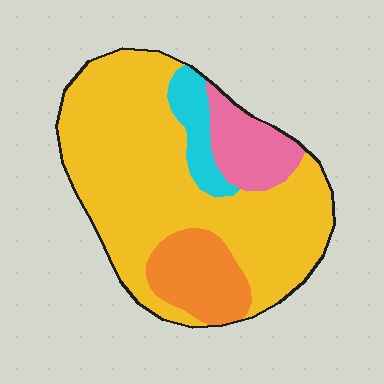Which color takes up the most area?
Yellow, at roughly 65%.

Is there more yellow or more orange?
Yellow.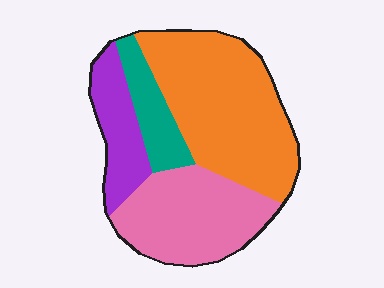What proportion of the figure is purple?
Purple takes up about one sixth (1/6) of the figure.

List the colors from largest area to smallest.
From largest to smallest: orange, pink, purple, teal.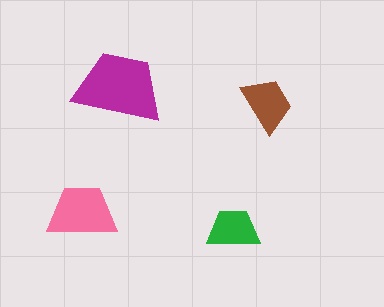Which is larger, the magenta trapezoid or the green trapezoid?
The magenta one.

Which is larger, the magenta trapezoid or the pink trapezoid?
The magenta one.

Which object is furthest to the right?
The brown trapezoid is rightmost.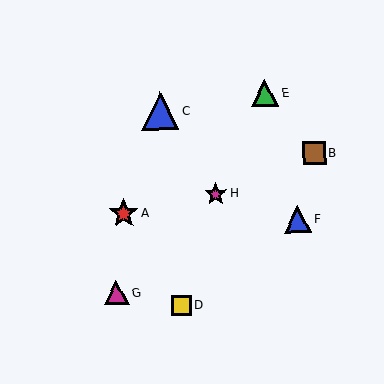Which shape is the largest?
The blue triangle (labeled C) is the largest.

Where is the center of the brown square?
The center of the brown square is at (314, 153).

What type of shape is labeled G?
Shape G is a magenta triangle.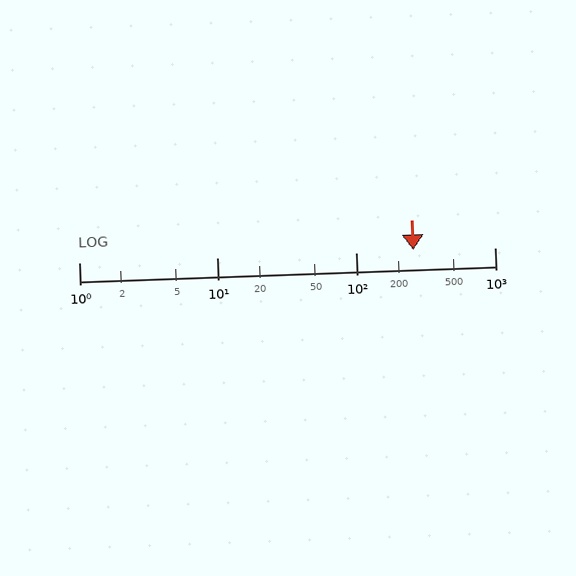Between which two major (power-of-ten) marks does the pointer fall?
The pointer is between 100 and 1000.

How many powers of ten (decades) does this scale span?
The scale spans 3 decades, from 1 to 1000.